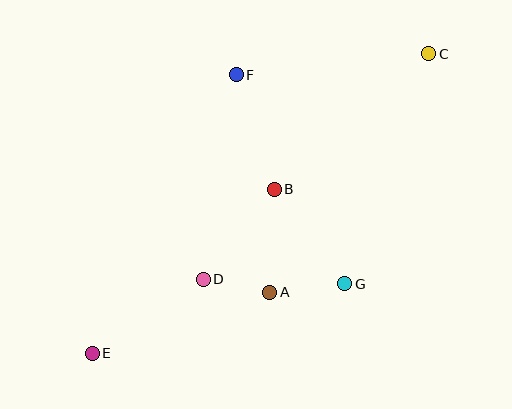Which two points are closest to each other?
Points A and D are closest to each other.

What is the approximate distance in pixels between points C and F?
The distance between C and F is approximately 193 pixels.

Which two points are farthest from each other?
Points C and E are farthest from each other.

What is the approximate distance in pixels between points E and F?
The distance between E and F is approximately 314 pixels.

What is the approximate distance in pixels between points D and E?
The distance between D and E is approximately 134 pixels.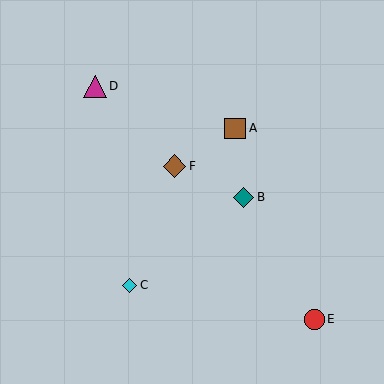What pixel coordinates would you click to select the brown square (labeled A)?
Click at (235, 128) to select the brown square A.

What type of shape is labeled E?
Shape E is a red circle.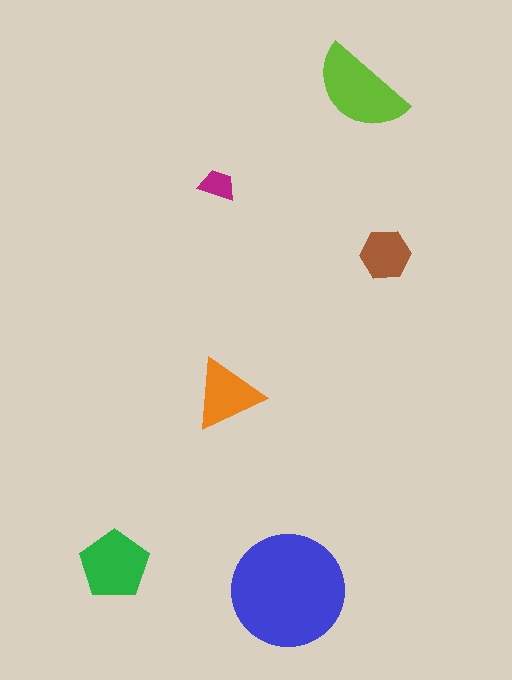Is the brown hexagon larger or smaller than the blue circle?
Smaller.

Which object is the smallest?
The magenta trapezoid.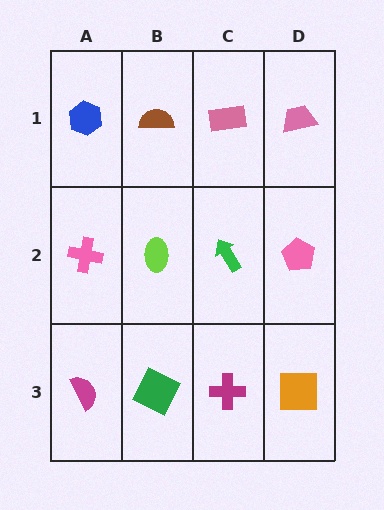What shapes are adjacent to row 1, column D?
A pink pentagon (row 2, column D), a pink rectangle (row 1, column C).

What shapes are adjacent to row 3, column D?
A pink pentagon (row 2, column D), a magenta cross (row 3, column C).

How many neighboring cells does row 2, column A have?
3.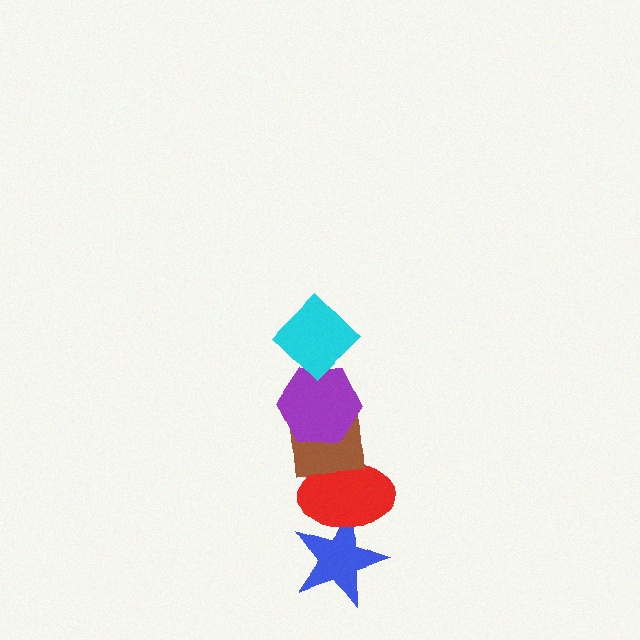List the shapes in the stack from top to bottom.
From top to bottom: the cyan diamond, the purple hexagon, the brown square, the red ellipse, the blue star.